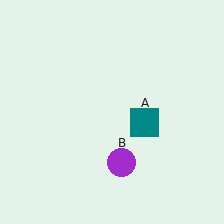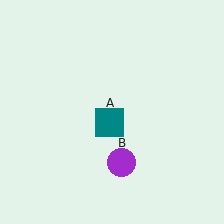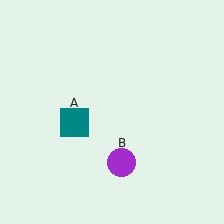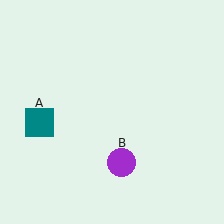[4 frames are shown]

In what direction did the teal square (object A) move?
The teal square (object A) moved left.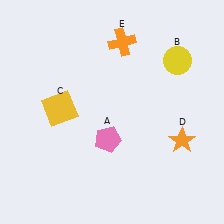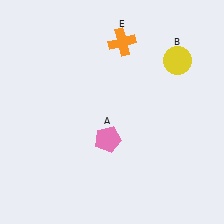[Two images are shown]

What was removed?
The yellow square (C), the orange star (D) were removed in Image 2.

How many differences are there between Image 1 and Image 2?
There are 2 differences between the two images.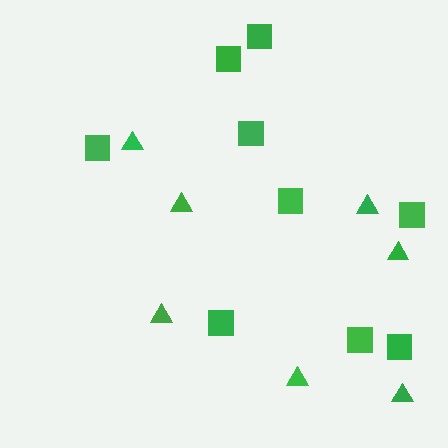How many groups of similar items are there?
There are 2 groups: one group of squares (9) and one group of triangles (7).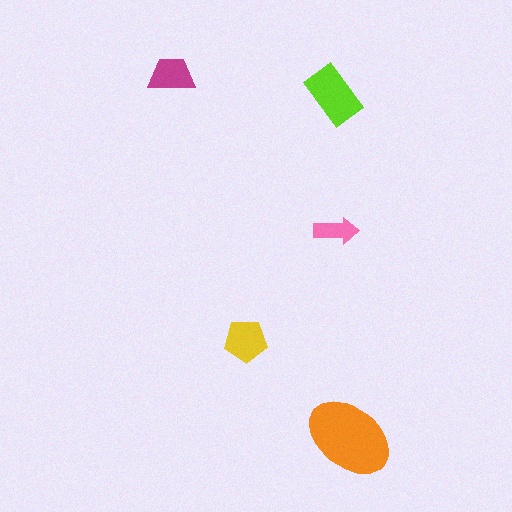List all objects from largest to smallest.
The orange ellipse, the lime rectangle, the yellow pentagon, the magenta trapezoid, the pink arrow.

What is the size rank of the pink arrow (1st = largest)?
5th.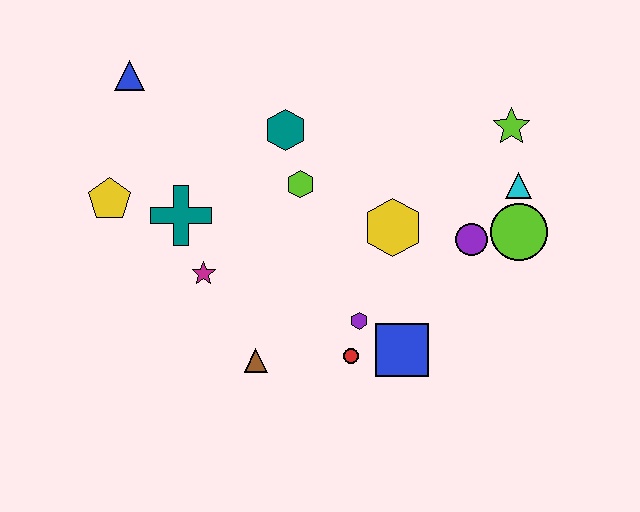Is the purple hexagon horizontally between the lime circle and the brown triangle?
Yes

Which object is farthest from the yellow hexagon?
The blue triangle is farthest from the yellow hexagon.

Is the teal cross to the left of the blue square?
Yes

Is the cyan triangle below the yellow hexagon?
No